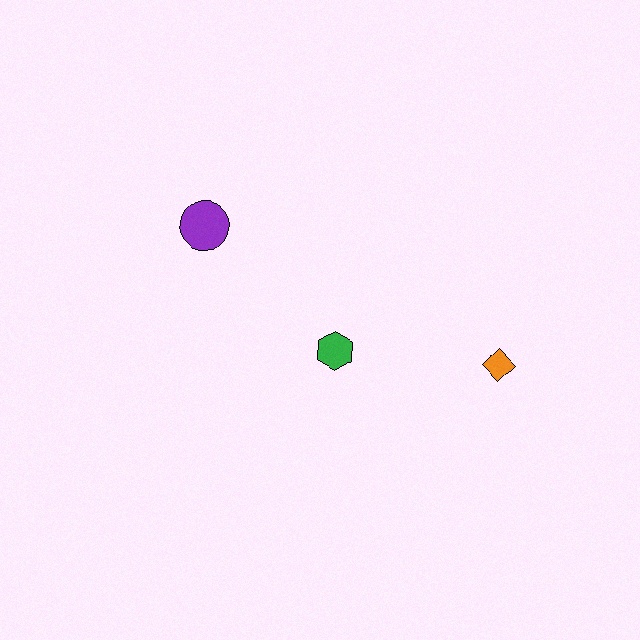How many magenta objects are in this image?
There are no magenta objects.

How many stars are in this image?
There are no stars.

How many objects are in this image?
There are 3 objects.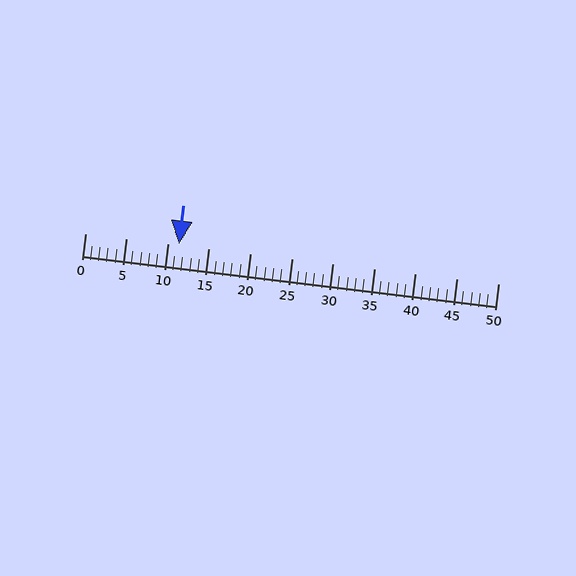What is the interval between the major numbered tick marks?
The major tick marks are spaced 5 units apart.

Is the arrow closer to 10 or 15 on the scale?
The arrow is closer to 10.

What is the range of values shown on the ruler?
The ruler shows values from 0 to 50.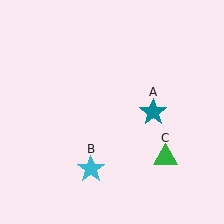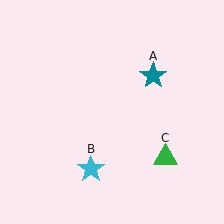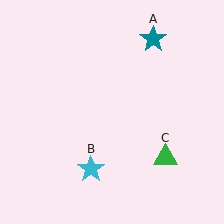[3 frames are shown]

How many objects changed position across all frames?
1 object changed position: teal star (object A).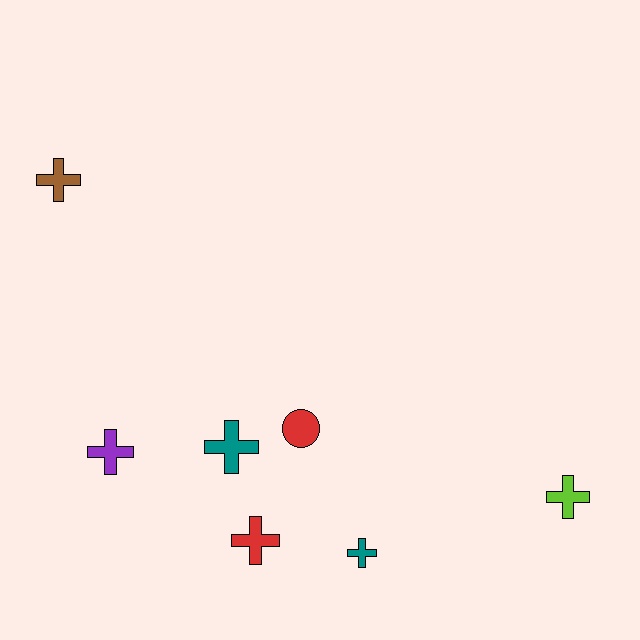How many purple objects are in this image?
There is 1 purple object.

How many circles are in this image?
There is 1 circle.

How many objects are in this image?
There are 7 objects.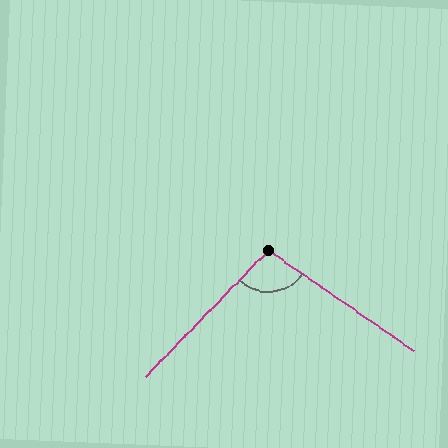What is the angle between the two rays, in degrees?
Approximately 100 degrees.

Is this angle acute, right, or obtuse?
It is obtuse.